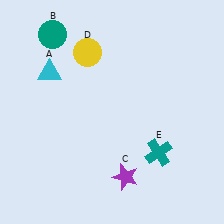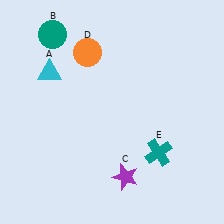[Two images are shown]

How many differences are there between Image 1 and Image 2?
There is 1 difference between the two images.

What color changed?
The circle (D) changed from yellow in Image 1 to orange in Image 2.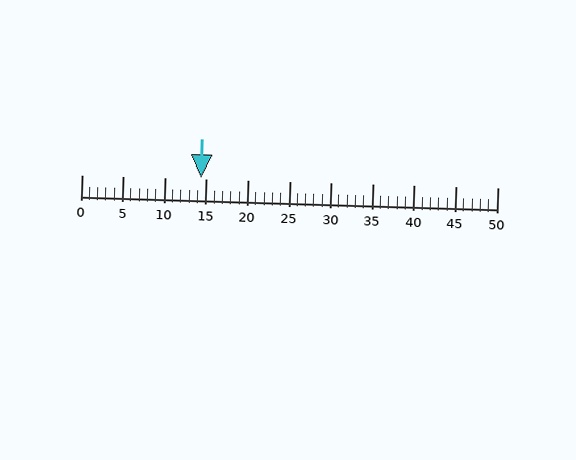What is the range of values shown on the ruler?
The ruler shows values from 0 to 50.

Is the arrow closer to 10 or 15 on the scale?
The arrow is closer to 15.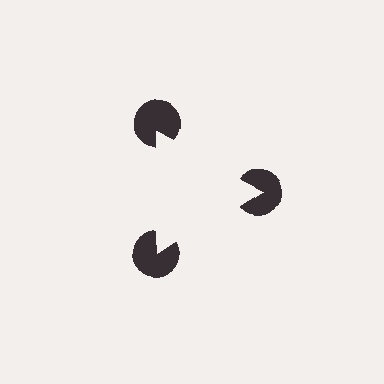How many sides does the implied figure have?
3 sides.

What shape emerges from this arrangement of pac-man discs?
An illusory triangle — its edges are inferred from the aligned wedge cuts in the pac-man discs, not physically drawn.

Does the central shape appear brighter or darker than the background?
It typically appears slightly brighter than the background, even though no actual brightness change is drawn.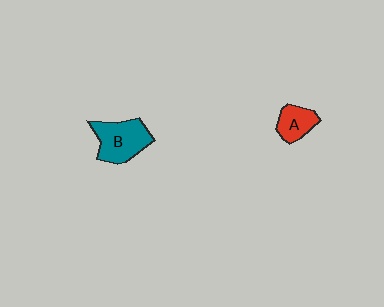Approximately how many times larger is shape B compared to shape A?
Approximately 1.7 times.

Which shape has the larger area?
Shape B (teal).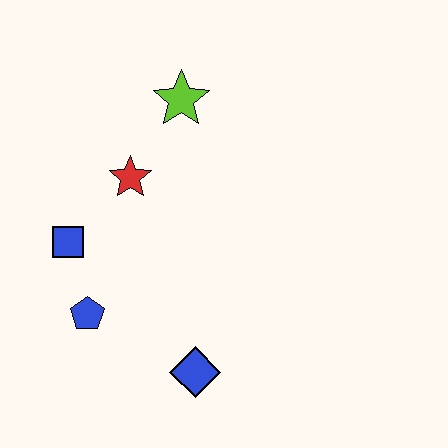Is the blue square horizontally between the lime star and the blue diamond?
No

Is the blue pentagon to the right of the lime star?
No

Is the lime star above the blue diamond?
Yes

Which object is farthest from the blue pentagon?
The lime star is farthest from the blue pentagon.